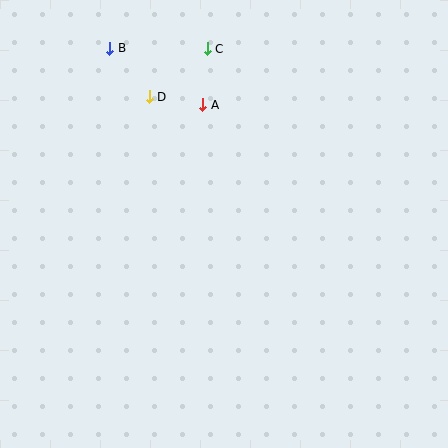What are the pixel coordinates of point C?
Point C is at (207, 49).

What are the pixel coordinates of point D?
Point D is at (149, 97).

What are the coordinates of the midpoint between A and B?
The midpoint between A and B is at (156, 77).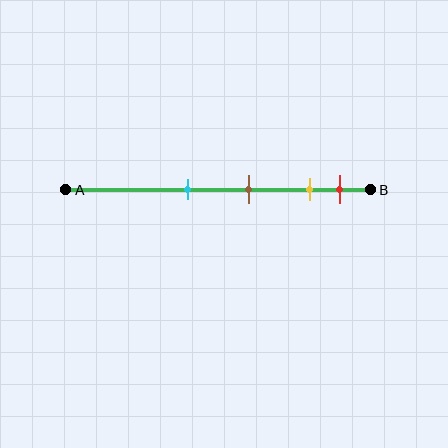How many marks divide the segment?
There are 4 marks dividing the segment.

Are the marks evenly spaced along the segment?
No, the marks are not evenly spaced.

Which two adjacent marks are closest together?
The yellow and red marks are the closest adjacent pair.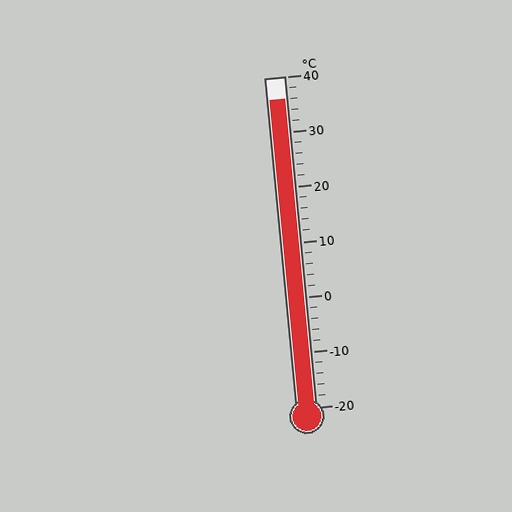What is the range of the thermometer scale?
The thermometer scale ranges from -20°C to 40°C.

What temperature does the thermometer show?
The thermometer shows approximately 36°C.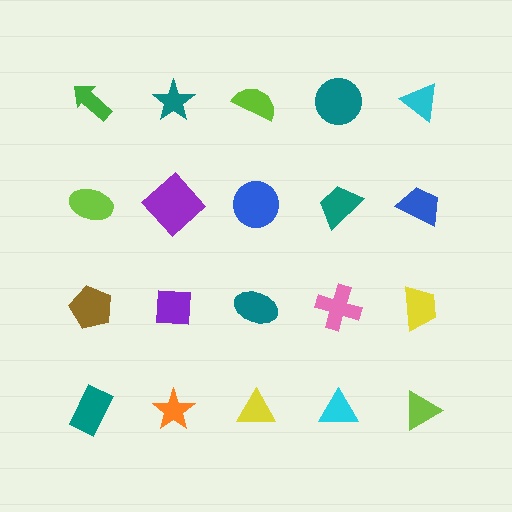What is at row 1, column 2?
A teal star.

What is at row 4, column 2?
An orange star.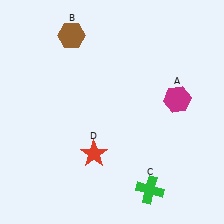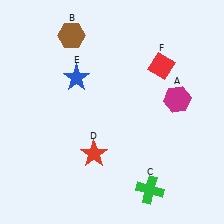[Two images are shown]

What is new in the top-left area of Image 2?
A blue star (E) was added in the top-left area of Image 2.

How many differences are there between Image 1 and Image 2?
There are 2 differences between the two images.